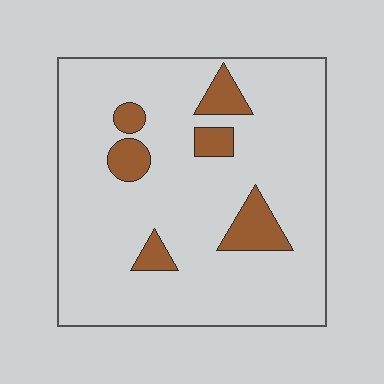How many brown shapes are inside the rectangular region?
6.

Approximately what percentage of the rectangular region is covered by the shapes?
Approximately 10%.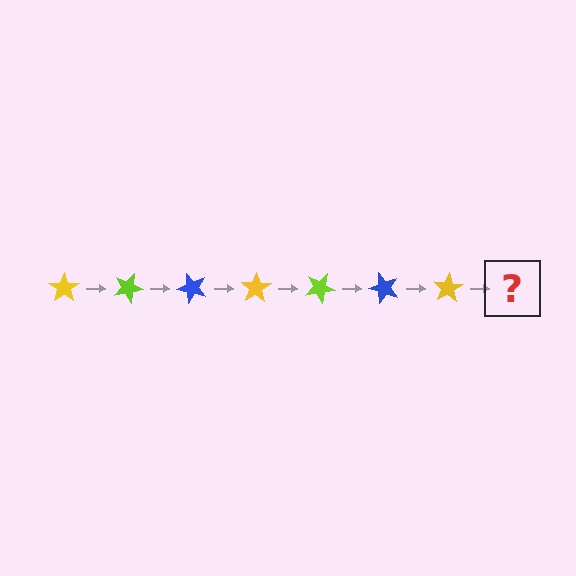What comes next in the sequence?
The next element should be a lime star, rotated 175 degrees from the start.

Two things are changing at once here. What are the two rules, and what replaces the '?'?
The two rules are that it rotates 25 degrees each step and the color cycles through yellow, lime, and blue. The '?' should be a lime star, rotated 175 degrees from the start.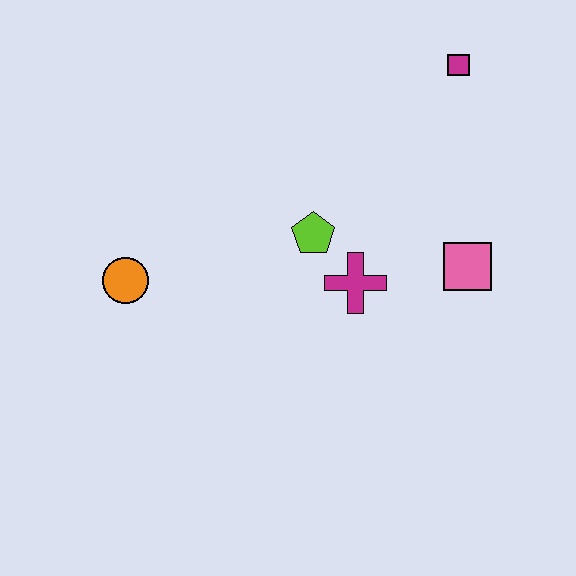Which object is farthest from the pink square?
The orange circle is farthest from the pink square.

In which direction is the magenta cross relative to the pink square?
The magenta cross is to the left of the pink square.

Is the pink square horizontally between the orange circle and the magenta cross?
No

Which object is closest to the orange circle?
The lime pentagon is closest to the orange circle.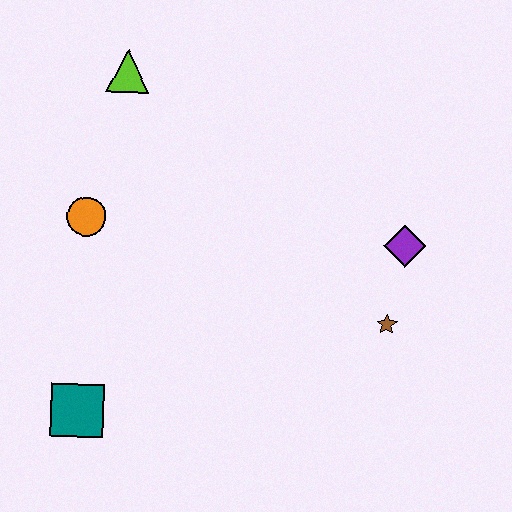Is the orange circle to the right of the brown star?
No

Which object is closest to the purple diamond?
The brown star is closest to the purple diamond.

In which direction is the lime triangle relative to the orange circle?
The lime triangle is above the orange circle.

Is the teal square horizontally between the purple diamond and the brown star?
No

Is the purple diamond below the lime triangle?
Yes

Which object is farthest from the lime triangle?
The brown star is farthest from the lime triangle.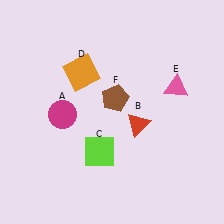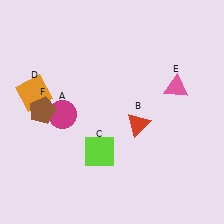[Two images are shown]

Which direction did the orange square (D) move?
The orange square (D) moved left.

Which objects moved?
The objects that moved are: the orange square (D), the brown pentagon (F).